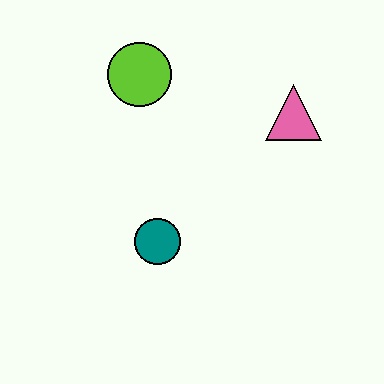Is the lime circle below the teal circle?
No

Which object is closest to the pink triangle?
The lime circle is closest to the pink triangle.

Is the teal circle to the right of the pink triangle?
No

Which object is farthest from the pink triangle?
The teal circle is farthest from the pink triangle.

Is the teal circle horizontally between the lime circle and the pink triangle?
Yes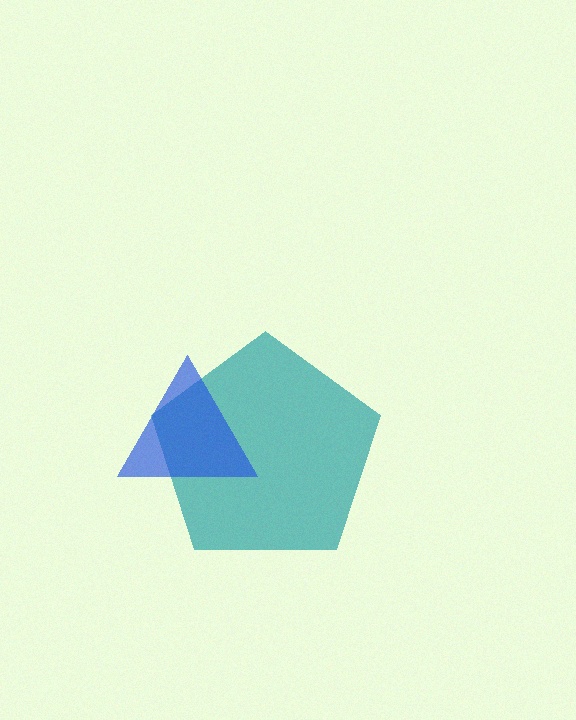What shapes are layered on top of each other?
The layered shapes are: a teal pentagon, a blue triangle.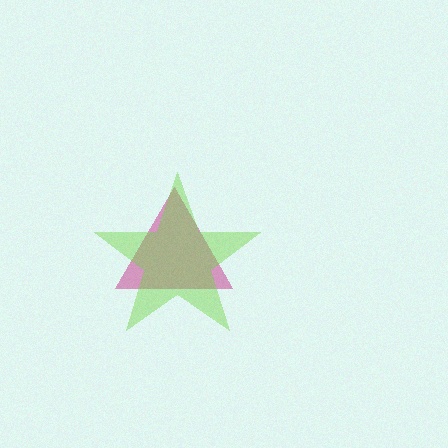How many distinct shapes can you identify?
There are 2 distinct shapes: a magenta triangle, a lime star.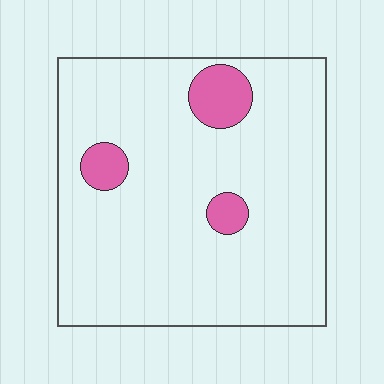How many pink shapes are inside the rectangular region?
3.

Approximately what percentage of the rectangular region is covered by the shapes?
Approximately 10%.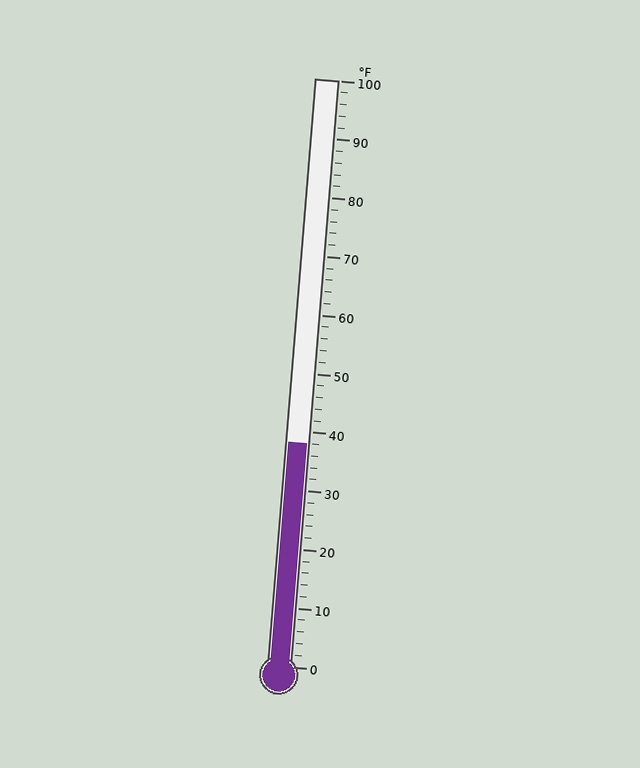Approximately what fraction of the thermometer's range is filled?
The thermometer is filled to approximately 40% of its range.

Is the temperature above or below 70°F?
The temperature is below 70°F.